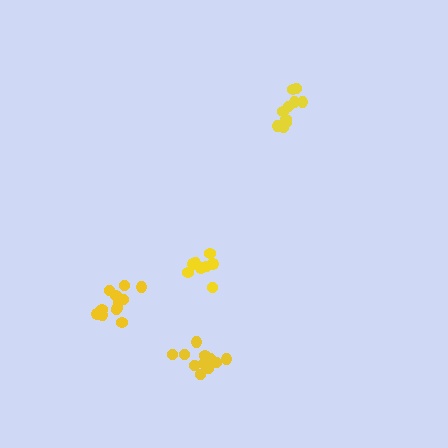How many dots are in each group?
Group 1: 11 dots, Group 2: 12 dots, Group 3: 10 dots, Group 4: 8 dots (41 total).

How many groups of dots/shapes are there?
There are 4 groups.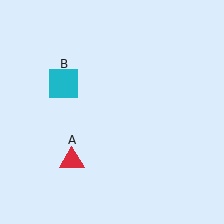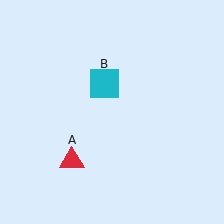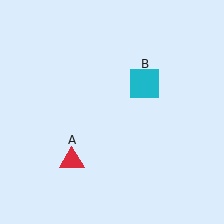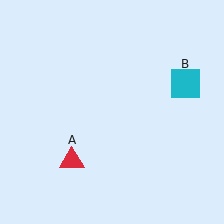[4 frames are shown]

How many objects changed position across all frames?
1 object changed position: cyan square (object B).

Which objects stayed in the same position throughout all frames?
Red triangle (object A) remained stationary.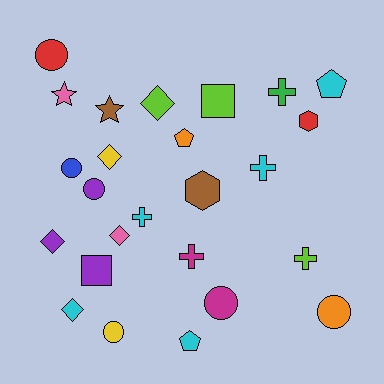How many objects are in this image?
There are 25 objects.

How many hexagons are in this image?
There are 2 hexagons.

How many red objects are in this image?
There are 2 red objects.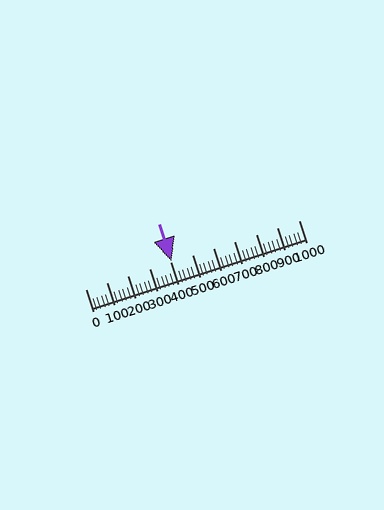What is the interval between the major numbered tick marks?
The major tick marks are spaced 100 units apart.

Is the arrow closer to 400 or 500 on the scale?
The arrow is closer to 400.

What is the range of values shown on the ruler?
The ruler shows values from 0 to 1000.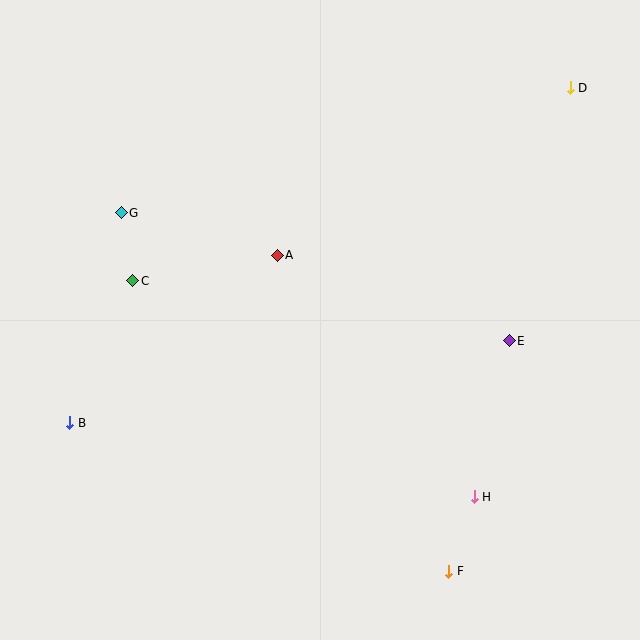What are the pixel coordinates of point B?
Point B is at (70, 423).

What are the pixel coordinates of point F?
Point F is at (449, 571).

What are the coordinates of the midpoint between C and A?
The midpoint between C and A is at (205, 268).